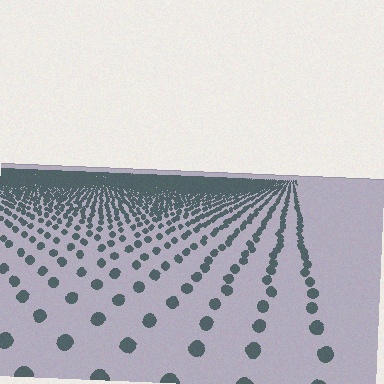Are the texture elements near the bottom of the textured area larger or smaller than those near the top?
Larger. Near the bottom, elements are closer to the viewer and appear at a bigger on-screen size.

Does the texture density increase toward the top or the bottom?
Density increases toward the top.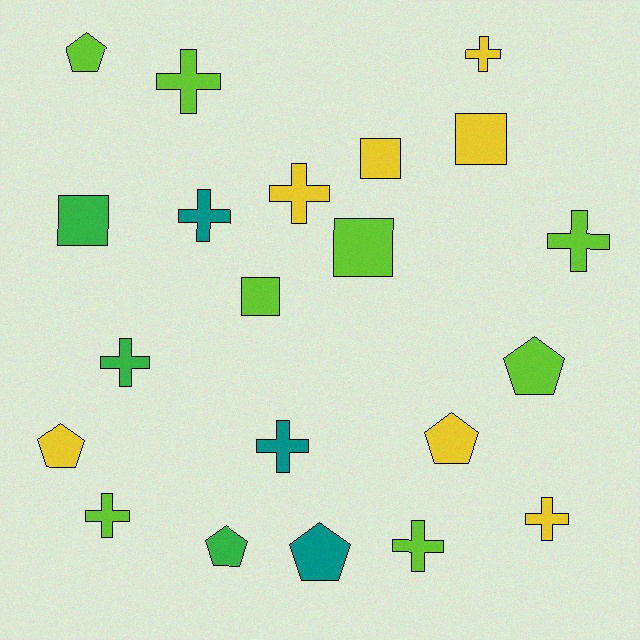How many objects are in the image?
There are 21 objects.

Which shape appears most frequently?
Cross, with 10 objects.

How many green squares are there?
There is 1 green square.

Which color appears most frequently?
Lime, with 8 objects.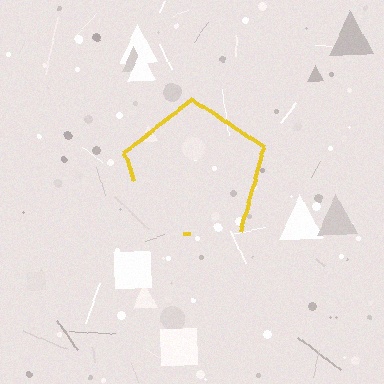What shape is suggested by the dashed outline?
The dashed outline suggests a pentagon.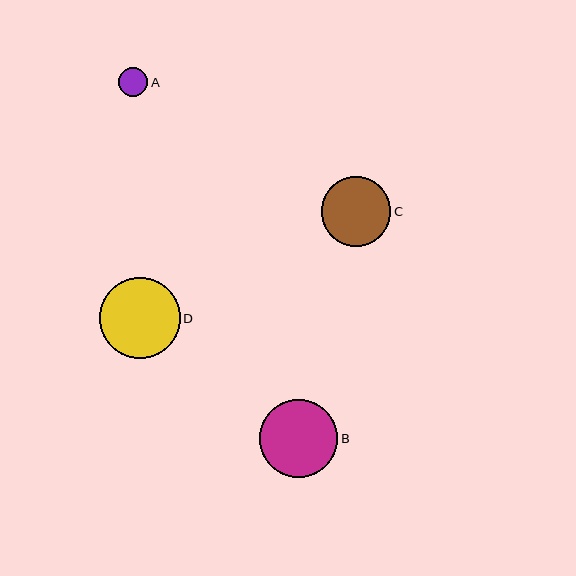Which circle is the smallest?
Circle A is the smallest with a size of approximately 30 pixels.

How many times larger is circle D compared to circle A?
Circle D is approximately 2.7 times the size of circle A.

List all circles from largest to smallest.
From largest to smallest: D, B, C, A.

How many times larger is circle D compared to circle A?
Circle D is approximately 2.7 times the size of circle A.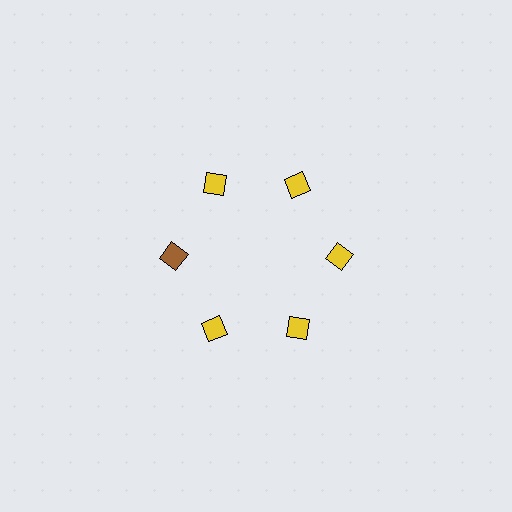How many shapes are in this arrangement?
There are 6 shapes arranged in a ring pattern.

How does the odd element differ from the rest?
It has a different color: brown instead of yellow.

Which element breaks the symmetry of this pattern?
The brown diamond at roughly the 9 o'clock position breaks the symmetry. All other shapes are yellow diamonds.